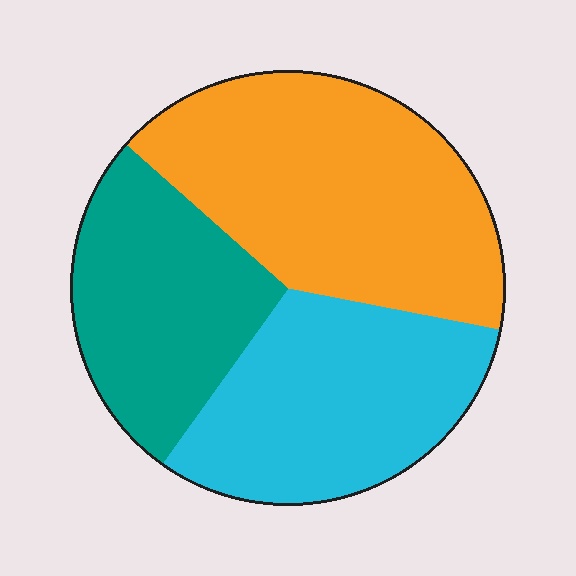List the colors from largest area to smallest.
From largest to smallest: orange, cyan, teal.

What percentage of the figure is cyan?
Cyan covers about 30% of the figure.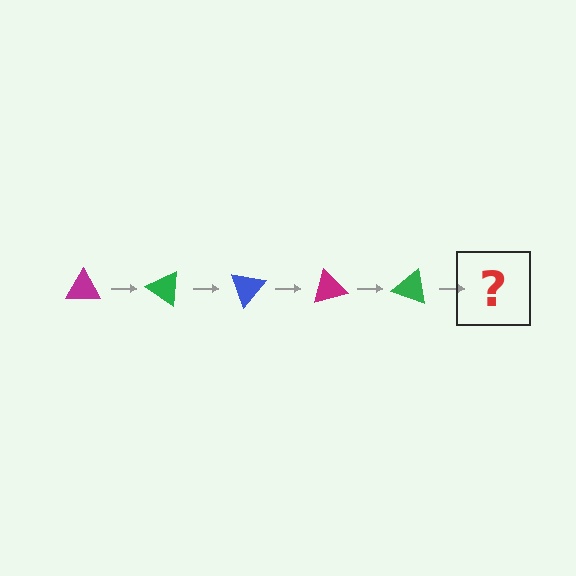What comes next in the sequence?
The next element should be a blue triangle, rotated 175 degrees from the start.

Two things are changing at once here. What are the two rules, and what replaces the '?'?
The two rules are that it rotates 35 degrees each step and the color cycles through magenta, green, and blue. The '?' should be a blue triangle, rotated 175 degrees from the start.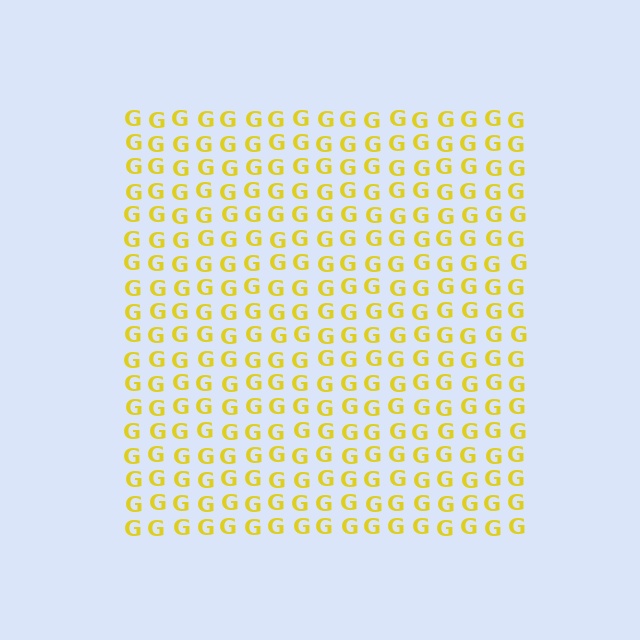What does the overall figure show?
The overall figure shows a square.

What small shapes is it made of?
It is made of small letter G's.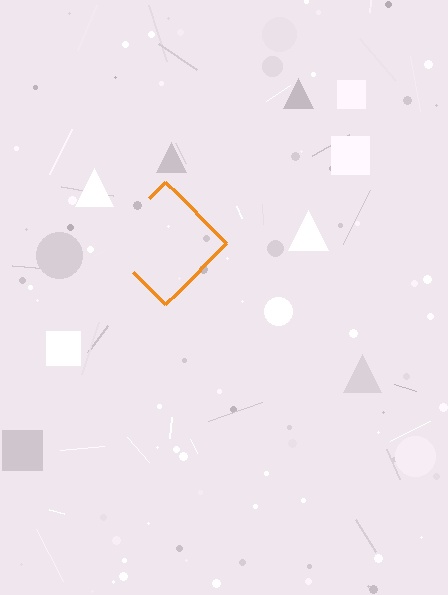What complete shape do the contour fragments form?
The contour fragments form a diamond.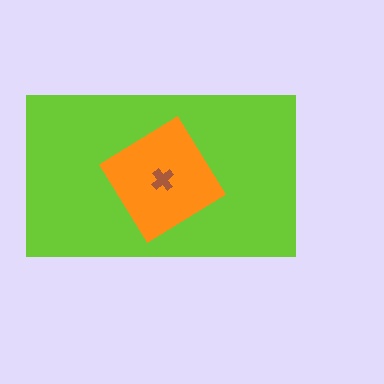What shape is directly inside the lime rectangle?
The orange diamond.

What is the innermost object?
The brown cross.